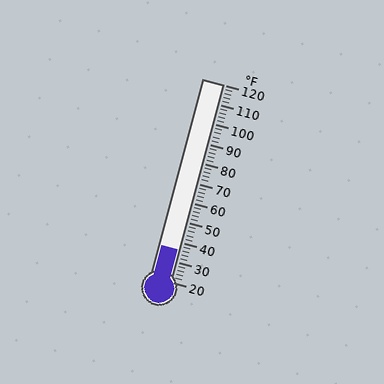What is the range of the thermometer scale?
The thermometer scale ranges from 20°F to 120°F.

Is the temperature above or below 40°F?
The temperature is below 40°F.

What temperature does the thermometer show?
The thermometer shows approximately 36°F.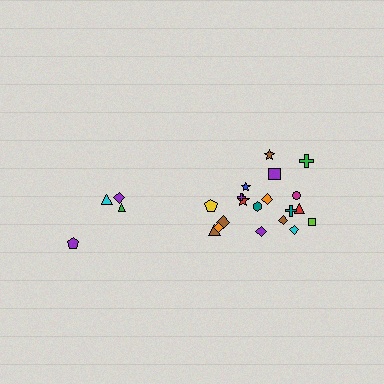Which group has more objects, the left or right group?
The right group.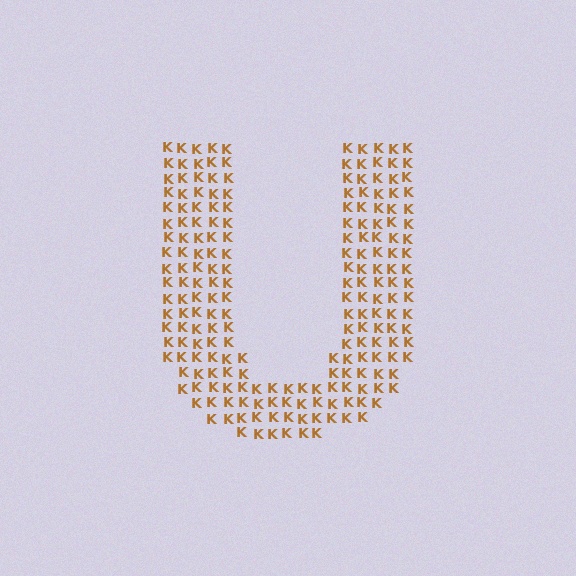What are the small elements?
The small elements are letter K's.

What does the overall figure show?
The overall figure shows the letter U.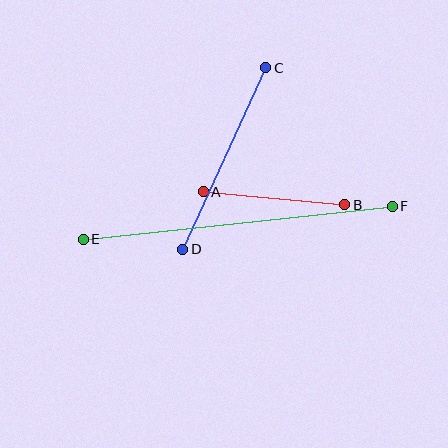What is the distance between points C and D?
The distance is approximately 200 pixels.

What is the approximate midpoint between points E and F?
The midpoint is at approximately (238, 223) pixels.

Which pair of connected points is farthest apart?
Points E and F are farthest apart.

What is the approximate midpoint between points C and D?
The midpoint is at approximately (224, 158) pixels.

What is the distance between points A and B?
The distance is approximately 142 pixels.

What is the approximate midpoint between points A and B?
The midpoint is at approximately (274, 198) pixels.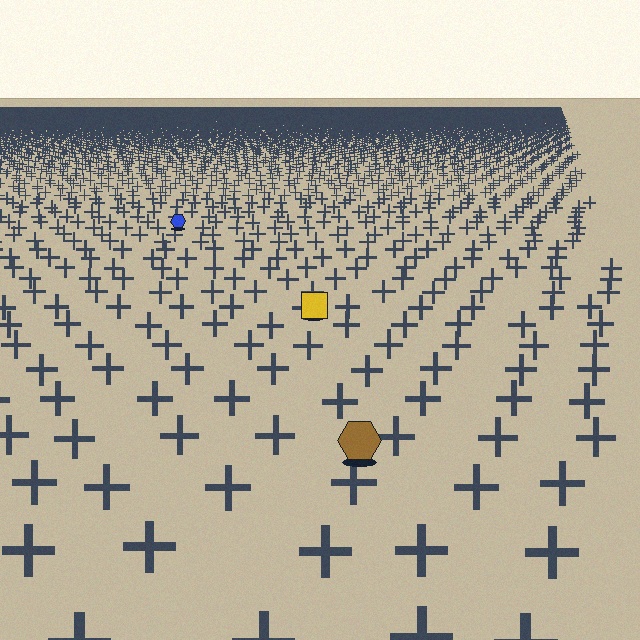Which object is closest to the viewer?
The brown hexagon is closest. The texture marks near it are larger and more spread out.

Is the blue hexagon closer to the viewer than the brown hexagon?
No. The brown hexagon is closer — you can tell from the texture gradient: the ground texture is coarser near it.